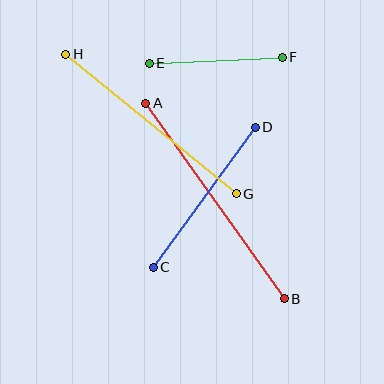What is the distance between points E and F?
The distance is approximately 133 pixels.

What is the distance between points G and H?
The distance is approximately 220 pixels.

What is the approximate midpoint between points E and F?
The midpoint is at approximately (216, 60) pixels.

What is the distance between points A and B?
The distance is approximately 239 pixels.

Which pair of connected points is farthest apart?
Points A and B are farthest apart.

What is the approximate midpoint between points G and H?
The midpoint is at approximately (151, 124) pixels.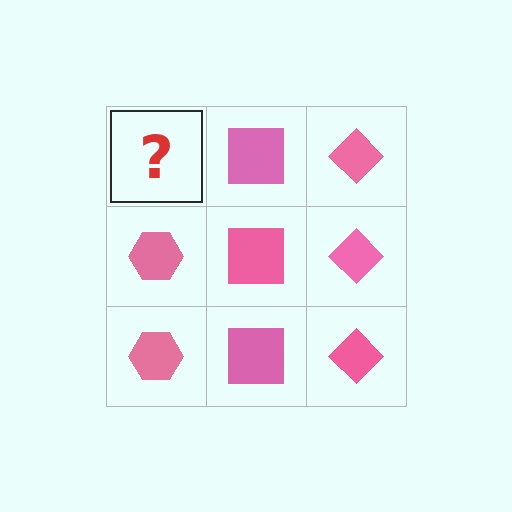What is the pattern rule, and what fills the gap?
The rule is that each column has a consistent shape. The gap should be filled with a pink hexagon.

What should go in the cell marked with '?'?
The missing cell should contain a pink hexagon.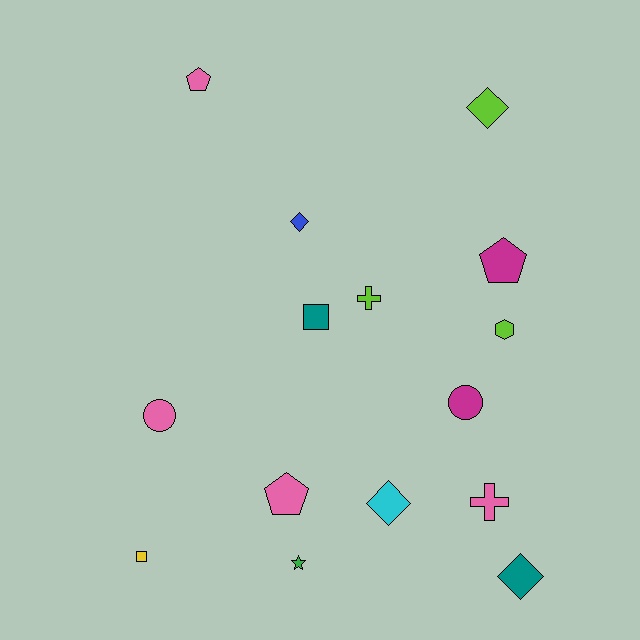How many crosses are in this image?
There are 2 crosses.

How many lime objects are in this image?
There are 3 lime objects.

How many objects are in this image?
There are 15 objects.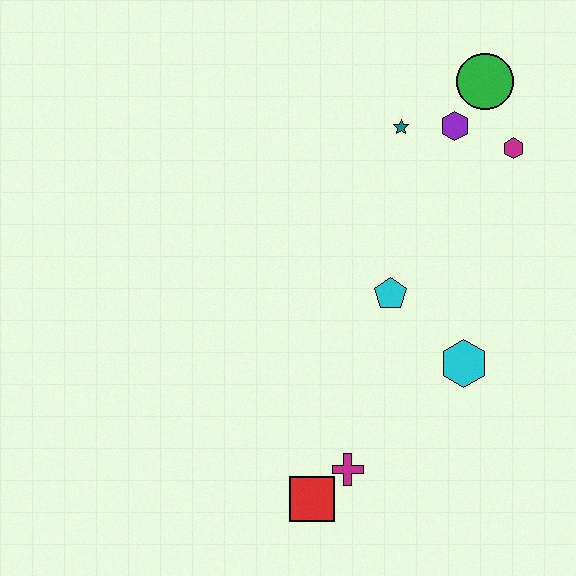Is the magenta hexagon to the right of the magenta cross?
Yes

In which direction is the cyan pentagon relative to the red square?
The cyan pentagon is above the red square.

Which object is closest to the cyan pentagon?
The cyan hexagon is closest to the cyan pentagon.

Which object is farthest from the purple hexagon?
The red square is farthest from the purple hexagon.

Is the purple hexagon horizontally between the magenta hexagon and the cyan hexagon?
No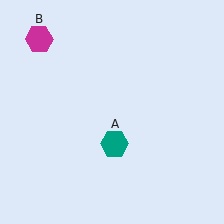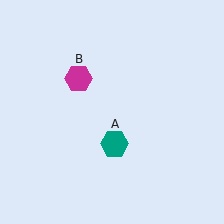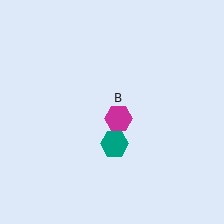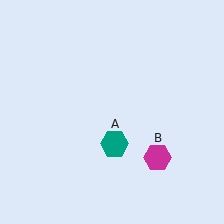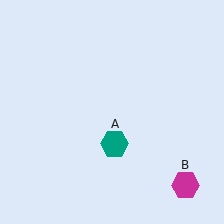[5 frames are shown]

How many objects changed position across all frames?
1 object changed position: magenta hexagon (object B).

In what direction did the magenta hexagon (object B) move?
The magenta hexagon (object B) moved down and to the right.